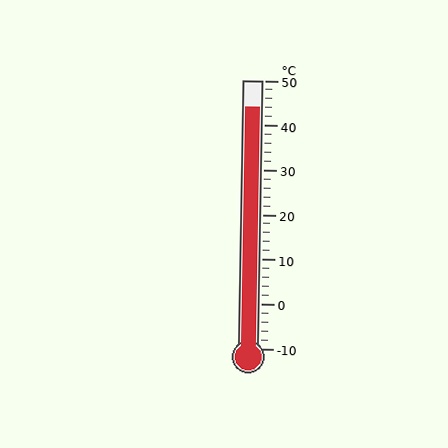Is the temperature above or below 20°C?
The temperature is above 20°C.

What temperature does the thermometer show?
The thermometer shows approximately 44°C.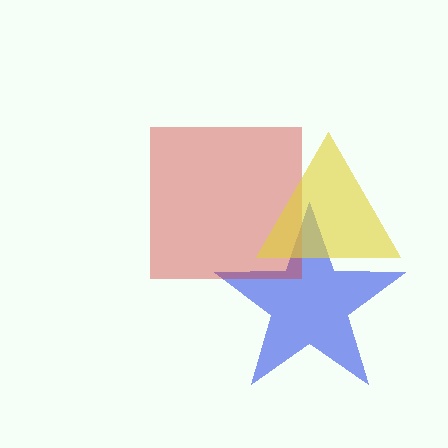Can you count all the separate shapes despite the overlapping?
Yes, there are 3 separate shapes.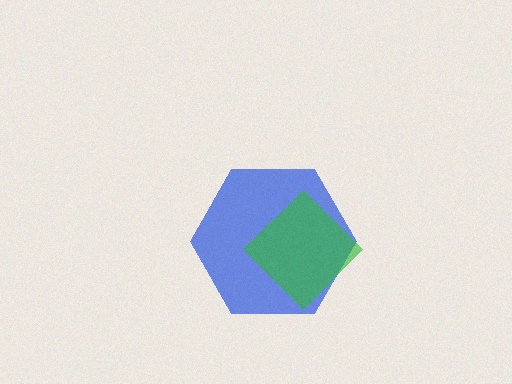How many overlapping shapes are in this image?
There are 2 overlapping shapes in the image.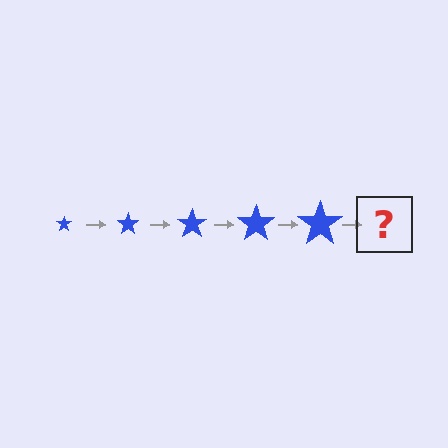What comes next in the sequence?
The next element should be a blue star, larger than the previous one.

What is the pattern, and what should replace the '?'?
The pattern is that the star gets progressively larger each step. The '?' should be a blue star, larger than the previous one.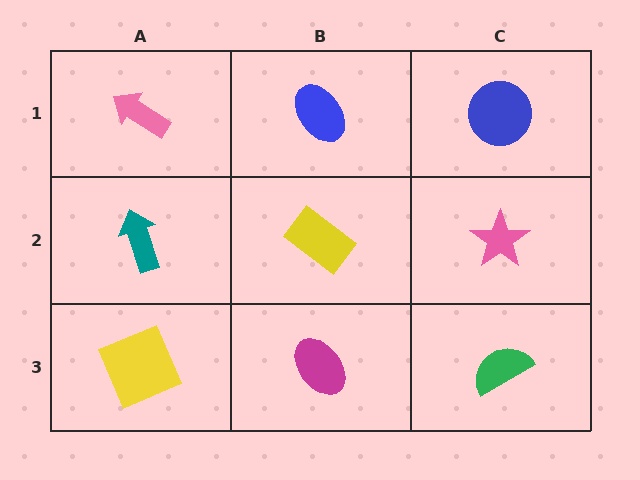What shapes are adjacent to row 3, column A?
A teal arrow (row 2, column A), a magenta ellipse (row 3, column B).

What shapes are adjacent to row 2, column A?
A pink arrow (row 1, column A), a yellow square (row 3, column A), a yellow rectangle (row 2, column B).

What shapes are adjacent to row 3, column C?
A pink star (row 2, column C), a magenta ellipse (row 3, column B).